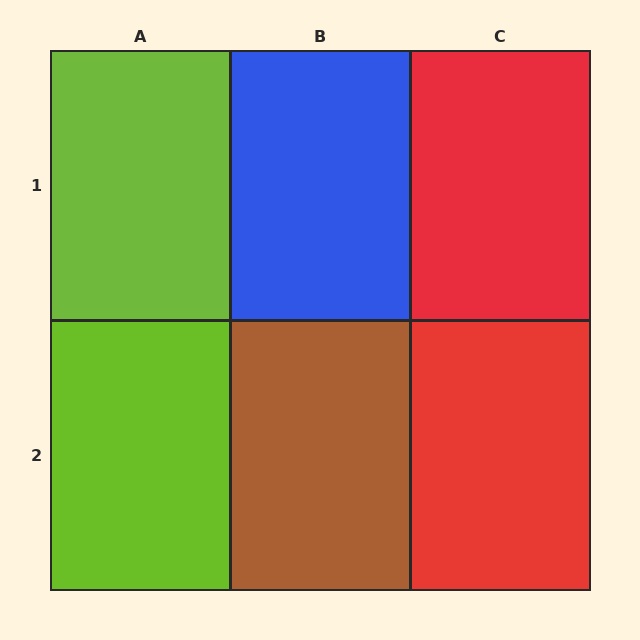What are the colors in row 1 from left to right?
Lime, blue, red.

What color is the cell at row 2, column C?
Red.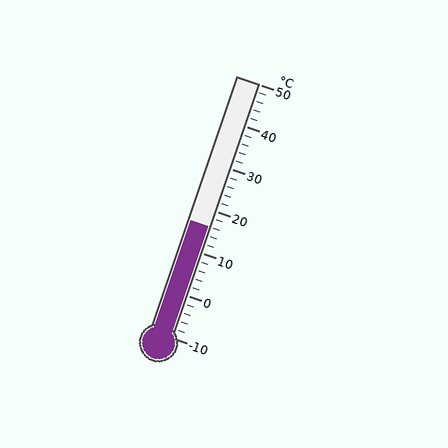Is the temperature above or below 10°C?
The temperature is above 10°C.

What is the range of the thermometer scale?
The thermometer scale ranges from -10°C to 50°C.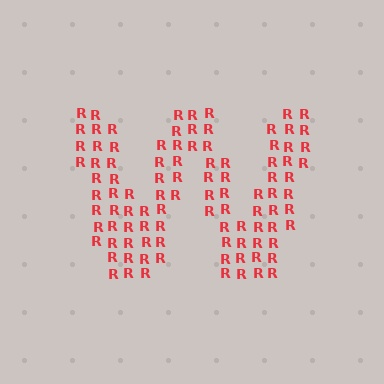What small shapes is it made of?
It is made of small letter R's.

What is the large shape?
The large shape is the letter W.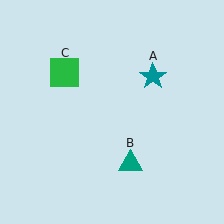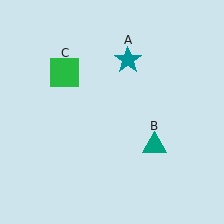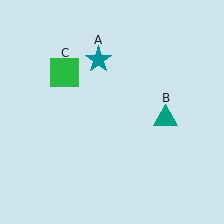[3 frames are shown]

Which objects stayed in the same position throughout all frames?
Green square (object C) remained stationary.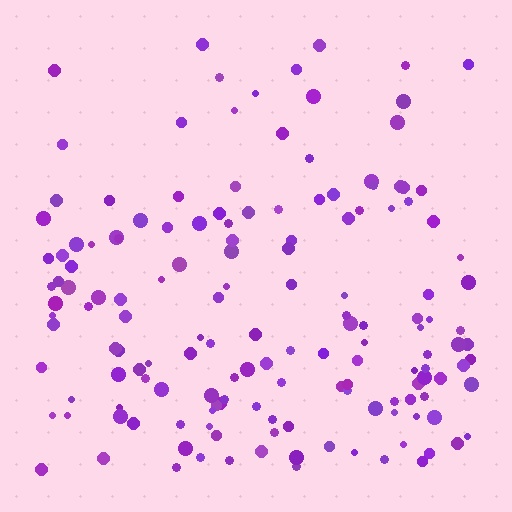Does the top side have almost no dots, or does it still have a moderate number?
Still a moderate number, just noticeably fewer than the bottom.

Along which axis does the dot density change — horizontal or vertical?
Vertical.